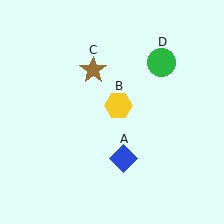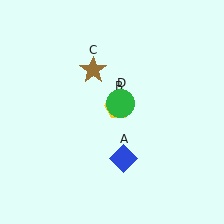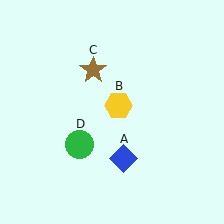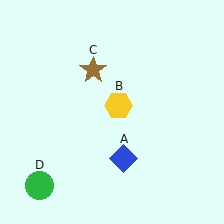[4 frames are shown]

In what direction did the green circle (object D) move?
The green circle (object D) moved down and to the left.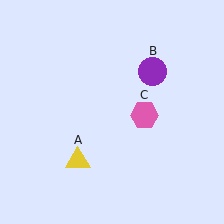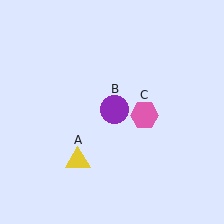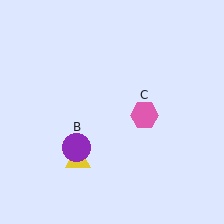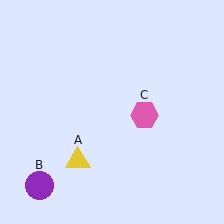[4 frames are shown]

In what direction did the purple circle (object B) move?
The purple circle (object B) moved down and to the left.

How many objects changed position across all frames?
1 object changed position: purple circle (object B).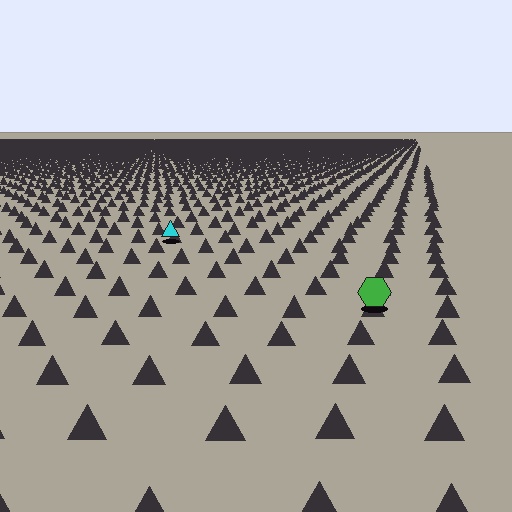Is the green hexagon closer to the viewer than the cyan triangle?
Yes. The green hexagon is closer — you can tell from the texture gradient: the ground texture is coarser near it.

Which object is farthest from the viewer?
The cyan triangle is farthest from the viewer. It appears smaller and the ground texture around it is denser.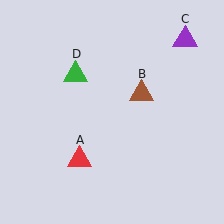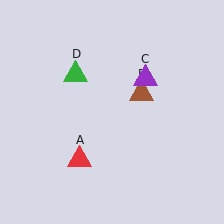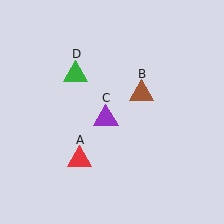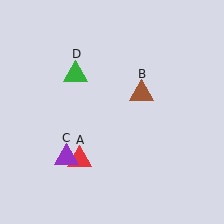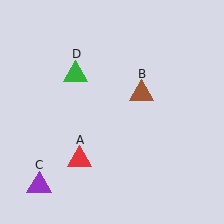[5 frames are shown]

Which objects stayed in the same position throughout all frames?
Red triangle (object A) and brown triangle (object B) and green triangle (object D) remained stationary.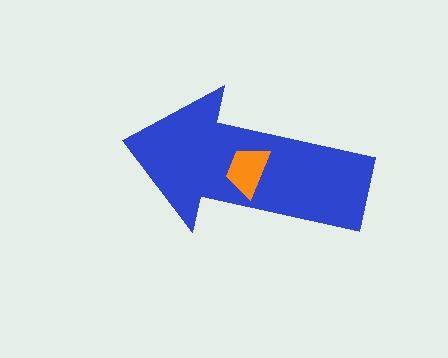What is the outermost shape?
The blue arrow.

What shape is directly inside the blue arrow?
The orange trapezoid.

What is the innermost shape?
The orange trapezoid.